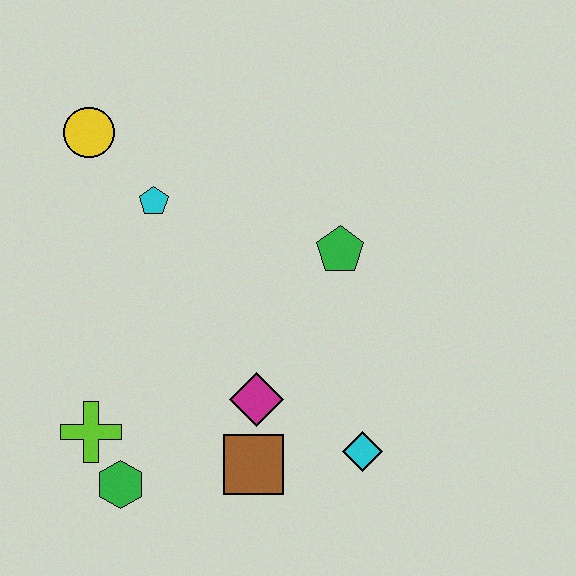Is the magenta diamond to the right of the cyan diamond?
No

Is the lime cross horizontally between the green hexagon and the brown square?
No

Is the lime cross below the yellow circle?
Yes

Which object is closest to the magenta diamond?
The brown square is closest to the magenta diamond.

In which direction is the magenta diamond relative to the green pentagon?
The magenta diamond is below the green pentagon.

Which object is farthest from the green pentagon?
The green hexagon is farthest from the green pentagon.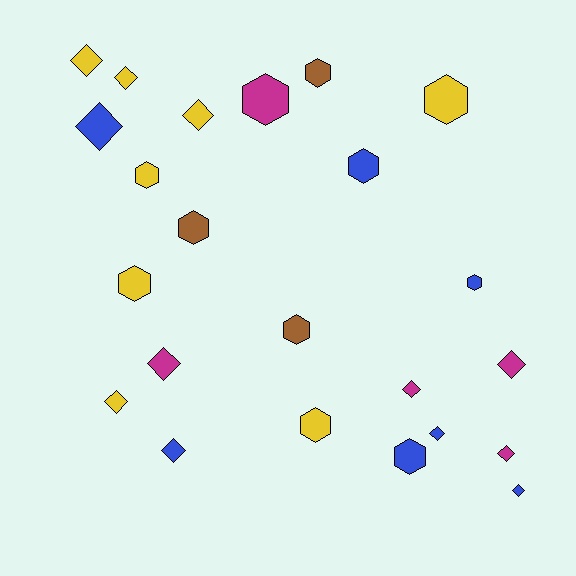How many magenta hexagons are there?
There is 1 magenta hexagon.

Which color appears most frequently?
Yellow, with 8 objects.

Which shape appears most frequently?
Diamond, with 12 objects.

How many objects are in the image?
There are 23 objects.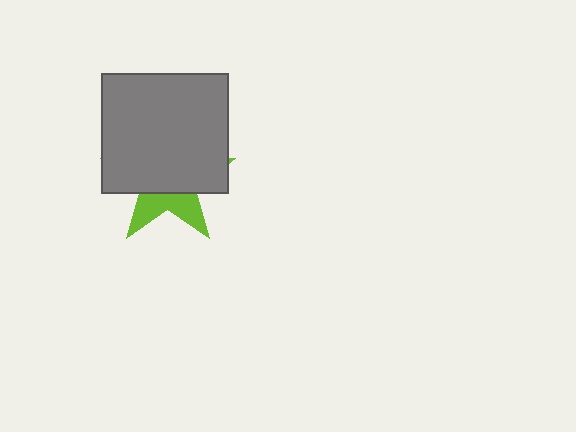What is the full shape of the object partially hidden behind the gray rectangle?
The partially hidden object is a lime star.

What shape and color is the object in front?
The object in front is a gray rectangle.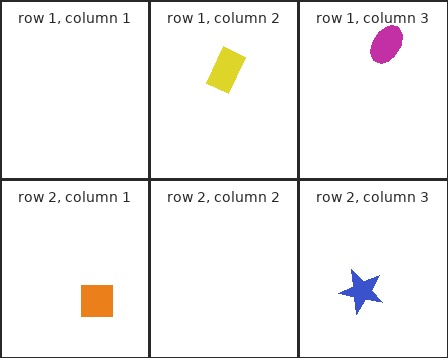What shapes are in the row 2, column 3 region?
The blue star.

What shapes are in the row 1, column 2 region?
The yellow rectangle.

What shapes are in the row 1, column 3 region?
The magenta ellipse.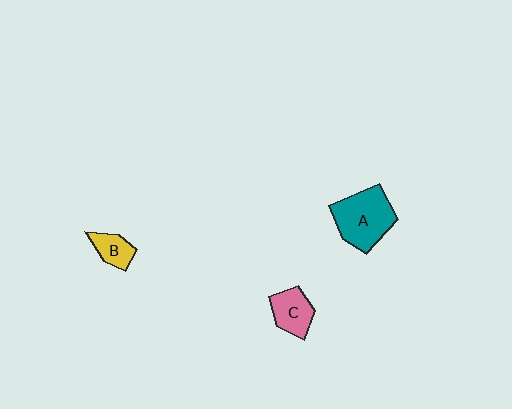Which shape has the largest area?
Shape A (teal).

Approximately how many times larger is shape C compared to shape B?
Approximately 1.4 times.